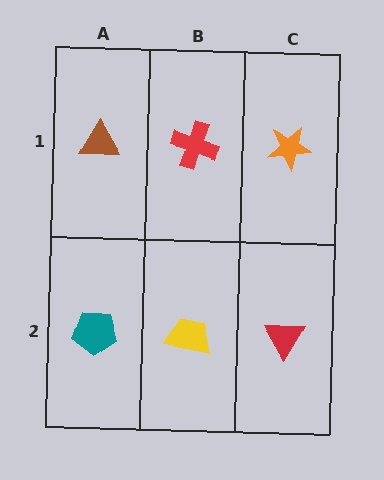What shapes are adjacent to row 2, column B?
A red cross (row 1, column B), a teal pentagon (row 2, column A), a red triangle (row 2, column C).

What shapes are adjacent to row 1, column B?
A yellow trapezoid (row 2, column B), a brown triangle (row 1, column A), an orange star (row 1, column C).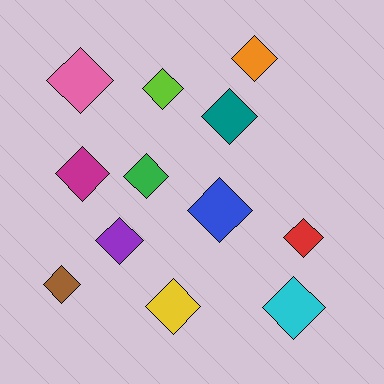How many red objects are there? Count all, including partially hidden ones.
There is 1 red object.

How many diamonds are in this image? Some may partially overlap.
There are 12 diamonds.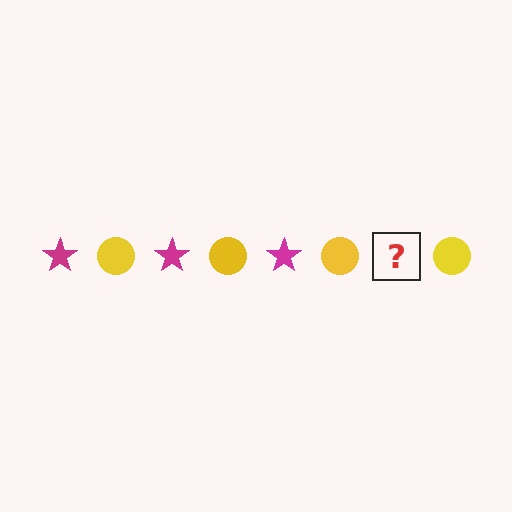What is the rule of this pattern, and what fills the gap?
The rule is that the pattern alternates between magenta star and yellow circle. The gap should be filled with a magenta star.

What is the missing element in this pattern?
The missing element is a magenta star.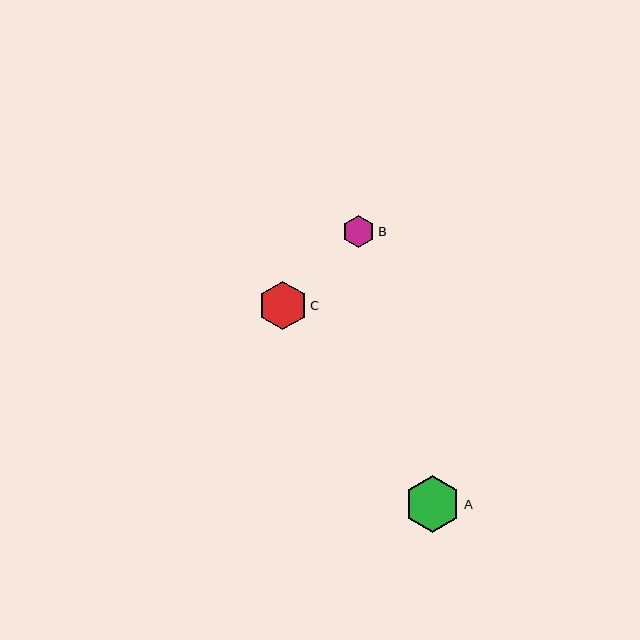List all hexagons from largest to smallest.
From largest to smallest: A, C, B.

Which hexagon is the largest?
Hexagon A is the largest with a size of approximately 56 pixels.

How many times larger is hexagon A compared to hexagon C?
Hexagon A is approximately 1.2 times the size of hexagon C.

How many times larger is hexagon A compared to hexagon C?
Hexagon A is approximately 1.2 times the size of hexagon C.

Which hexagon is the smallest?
Hexagon B is the smallest with a size of approximately 33 pixels.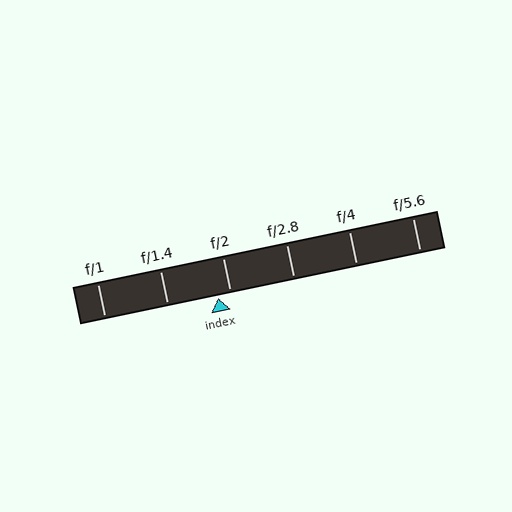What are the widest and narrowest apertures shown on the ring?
The widest aperture shown is f/1 and the narrowest is f/5.6.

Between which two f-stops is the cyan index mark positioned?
The index mark is between f/1.4 and f/2.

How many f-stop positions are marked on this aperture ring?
There are 6 f-stop positions marked.